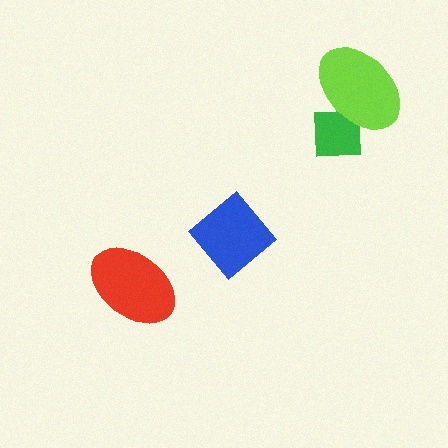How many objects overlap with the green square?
1 object overlaps with the green square.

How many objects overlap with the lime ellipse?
1 object overlaps with the lime ellipse.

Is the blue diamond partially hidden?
No, no other shape covers it.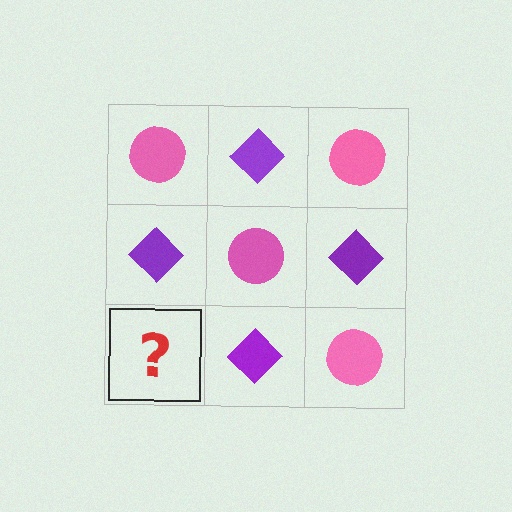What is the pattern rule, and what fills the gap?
The rule is that it alternates pink circle and purple diamond in a checkerboard pattern. The gap should be filled with a pink circle.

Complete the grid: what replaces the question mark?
The question mark should be replaced with a pink circle.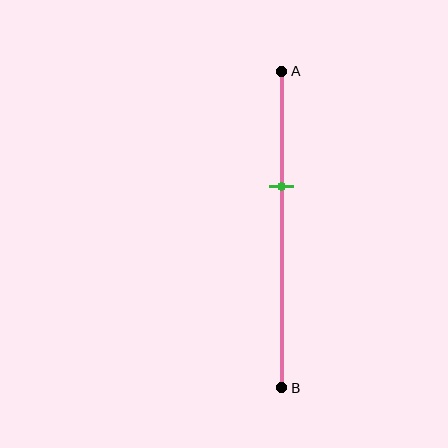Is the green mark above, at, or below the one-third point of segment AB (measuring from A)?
The green mark is below the one-third point of segment AB.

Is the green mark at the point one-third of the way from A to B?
No, the mark is at about 35% from A, not at the 33% one-third point.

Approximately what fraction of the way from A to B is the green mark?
The green mark is approximately 35% of the way from A to B.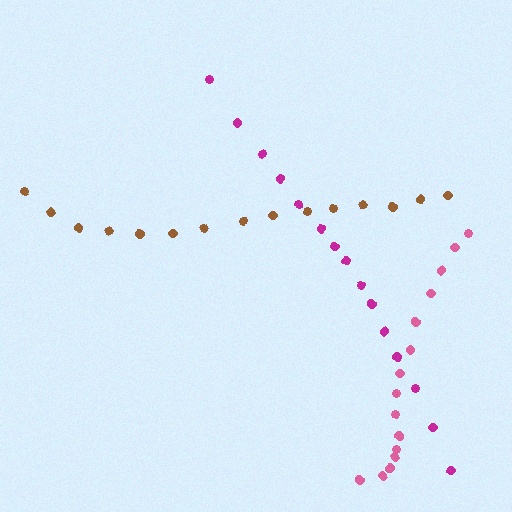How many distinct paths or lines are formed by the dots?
There are 3 distinct paths.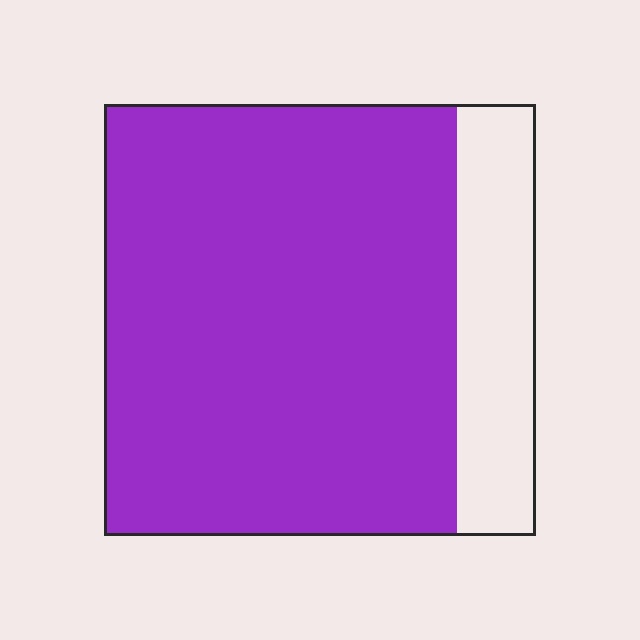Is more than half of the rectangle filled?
Yes.